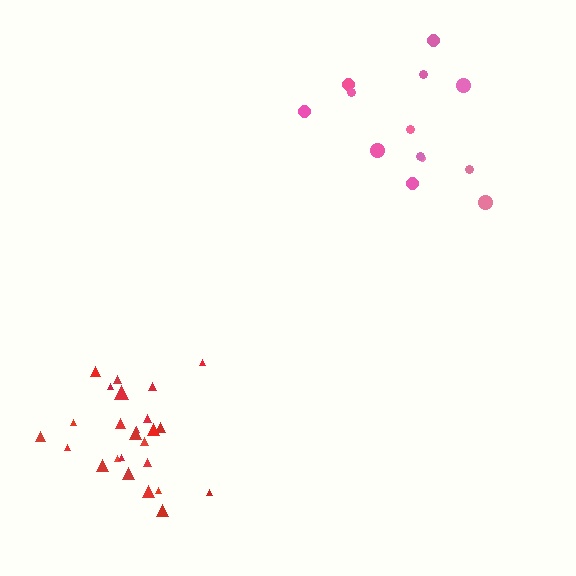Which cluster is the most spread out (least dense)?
Pink.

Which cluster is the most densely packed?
Red.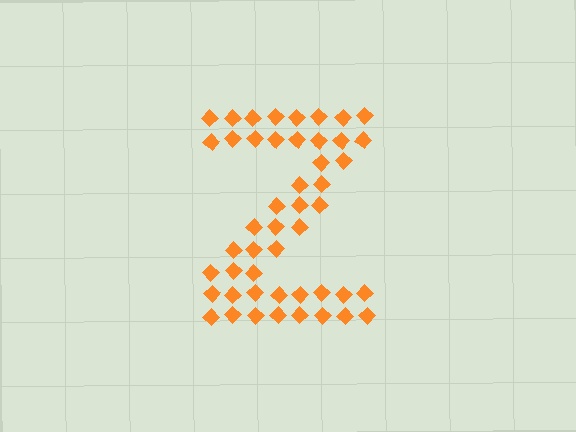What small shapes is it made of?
It is made of small diamonds.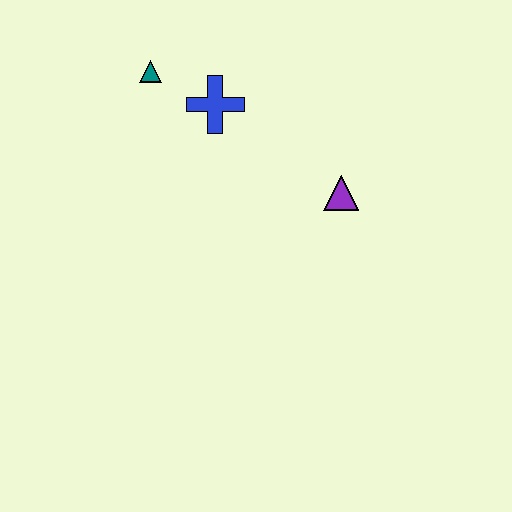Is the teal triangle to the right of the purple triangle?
No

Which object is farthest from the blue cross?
The purple triangle is farthest from the blue cross.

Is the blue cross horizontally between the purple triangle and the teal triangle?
Yes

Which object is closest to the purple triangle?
The blue cross is closest to the purple triangle.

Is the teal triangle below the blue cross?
No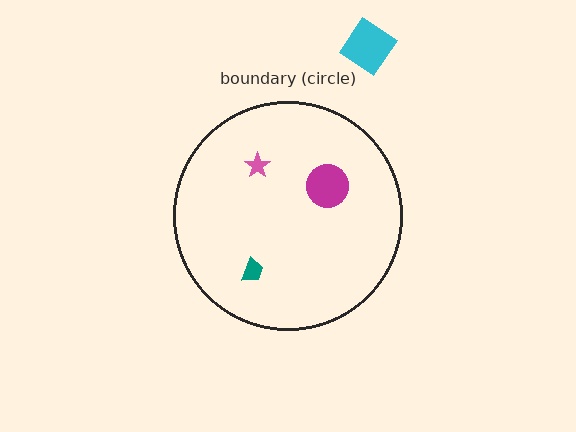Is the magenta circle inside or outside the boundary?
Inside.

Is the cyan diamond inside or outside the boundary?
Outside.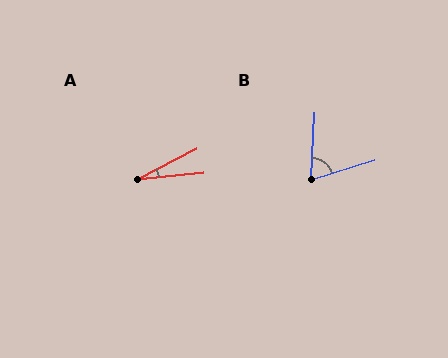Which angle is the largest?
B, at approximately 70 degrees.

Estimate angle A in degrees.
Approximately 21 degrees.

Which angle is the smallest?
A, at approximately 21 degrees.